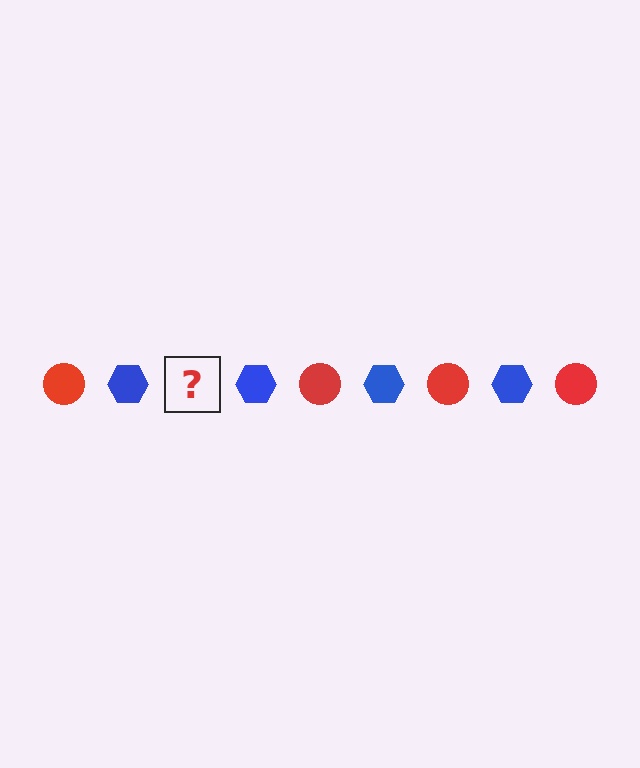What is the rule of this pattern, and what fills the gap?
The rule is that the pattern alternates between red circle and blue hexagon. The gap should be filled with a red circle.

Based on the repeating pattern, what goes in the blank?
The blank should be a red circle.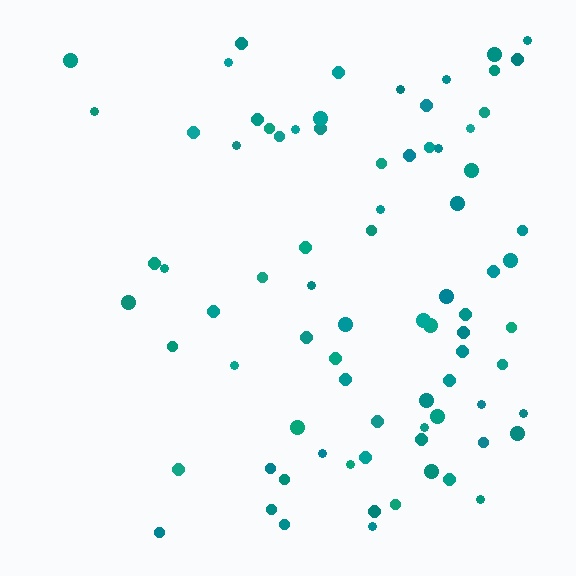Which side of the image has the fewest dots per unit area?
The left.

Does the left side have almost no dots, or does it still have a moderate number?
Still a moderate number, just noticeably fewer than the right.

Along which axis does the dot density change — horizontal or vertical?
Horizontal.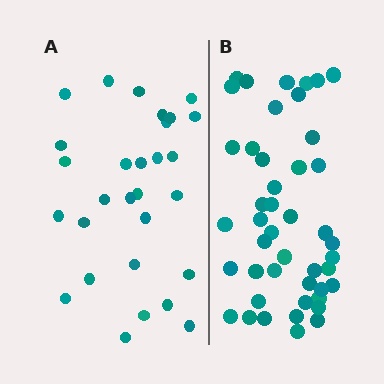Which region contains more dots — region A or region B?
Region B (the right region) has more dots.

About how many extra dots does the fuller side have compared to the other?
Region B has approximately 15 more dots than region A.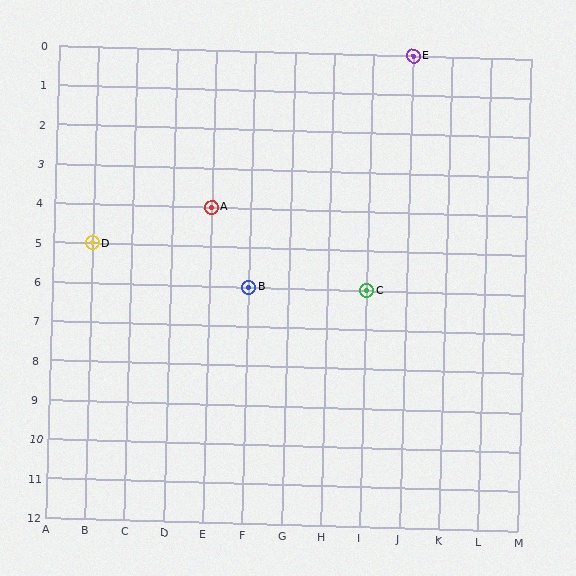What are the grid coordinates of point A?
Point A is at grid coordinates (E, 4).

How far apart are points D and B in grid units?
Points D and B are 4 columns and 1 row apart (about 4.1 grid units diagonally).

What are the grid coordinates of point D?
Point D is at grid coordinates (B, 5).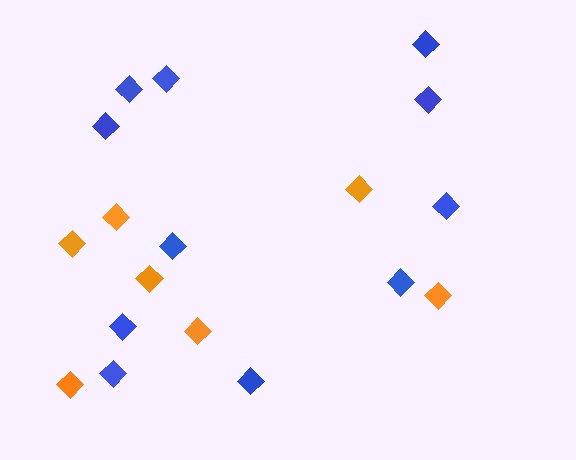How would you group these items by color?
There are 2 groups: one group of blue diamonds (11) and one group of orange diamonds (7).